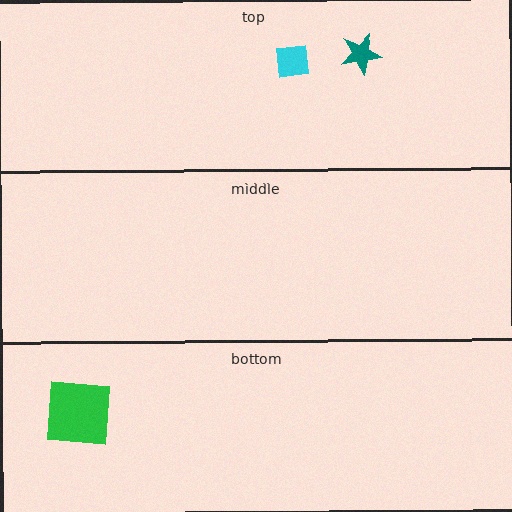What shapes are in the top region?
The cyan square, the teal star.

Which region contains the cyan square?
The top region.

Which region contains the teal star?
The top region.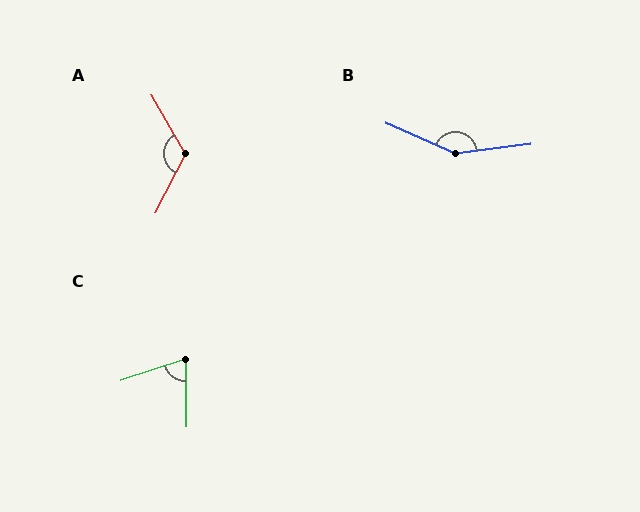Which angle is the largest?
B, at approximately 149 degrees.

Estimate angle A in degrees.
Approximately 124 degrees.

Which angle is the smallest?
C, at approximately 72 degrees.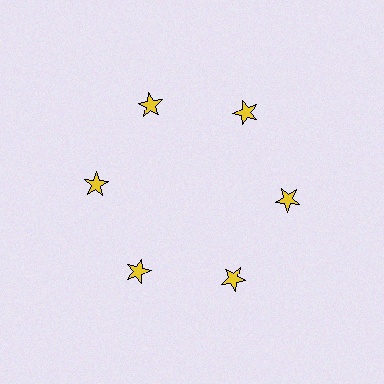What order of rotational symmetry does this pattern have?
This pattern has 6-fold rotational symmetry.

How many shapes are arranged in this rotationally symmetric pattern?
There are 6 shapes, arranged in 6 groups of 1.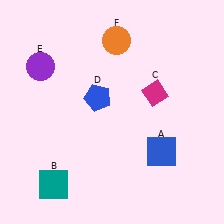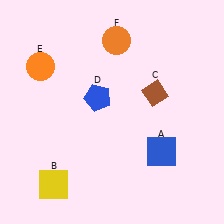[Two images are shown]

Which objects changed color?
B changed from teal to yellow. C changed from magenta to brown. E changed from purple to orange.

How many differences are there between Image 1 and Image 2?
There are 3 differences between the two images.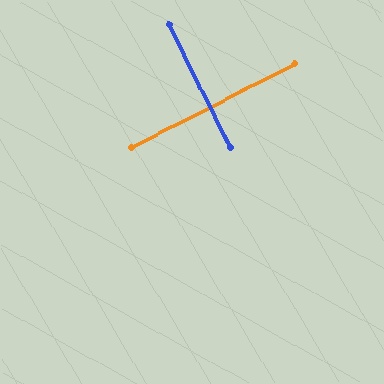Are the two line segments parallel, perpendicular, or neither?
Perpendicular — they meet at approximately 89°.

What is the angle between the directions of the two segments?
Approximately 89 degrees.